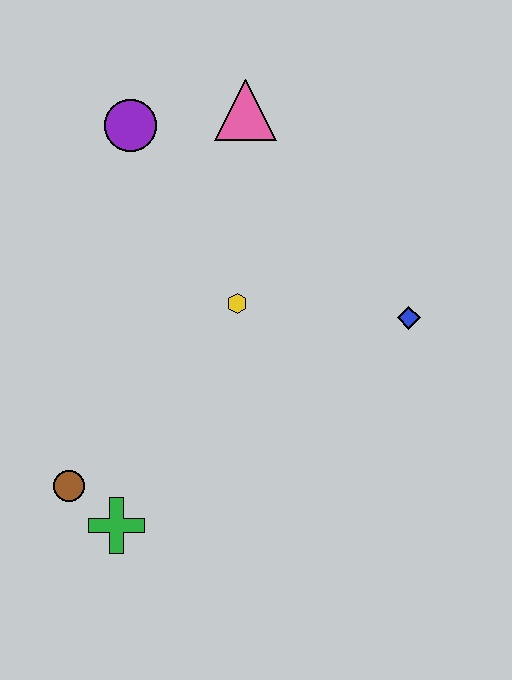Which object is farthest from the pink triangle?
The green cross is farthest from the pink triangle.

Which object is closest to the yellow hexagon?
The blue diamond is closest to the yellow hexagon.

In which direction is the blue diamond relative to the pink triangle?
The blue diamond is below the pink triangle.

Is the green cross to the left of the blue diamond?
Yes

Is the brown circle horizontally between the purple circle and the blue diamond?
No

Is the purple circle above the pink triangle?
No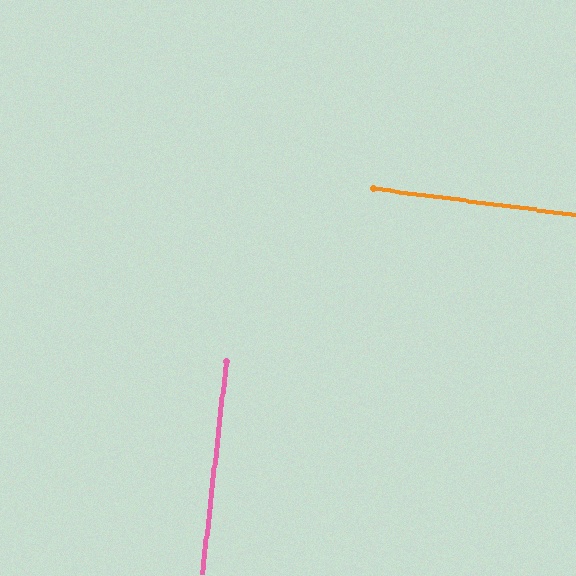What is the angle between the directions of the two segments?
Approximately 89 degrees.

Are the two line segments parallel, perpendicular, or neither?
Perpendicular — they meet at approximately 89°.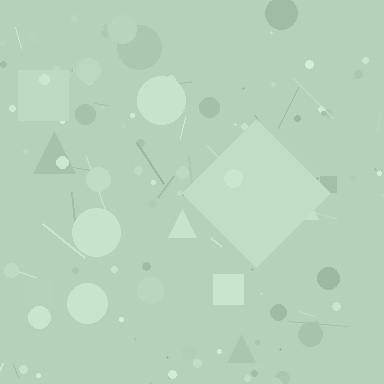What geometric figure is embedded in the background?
A diamond is embedded in the background.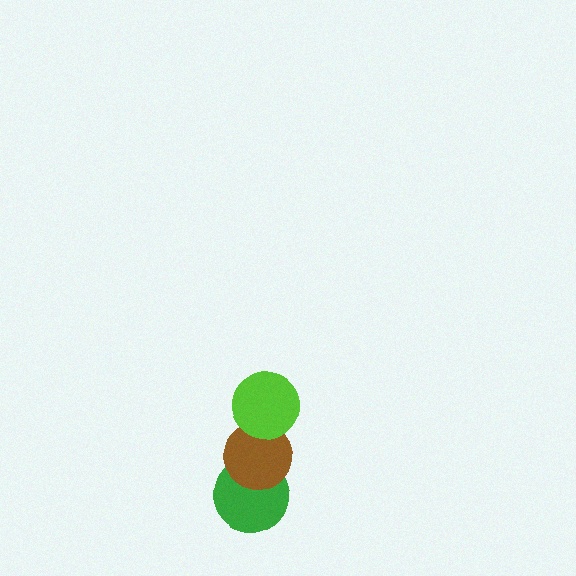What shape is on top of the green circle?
The brown circle is on top of the green circle.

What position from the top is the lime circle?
The lime circle is 1st from the top.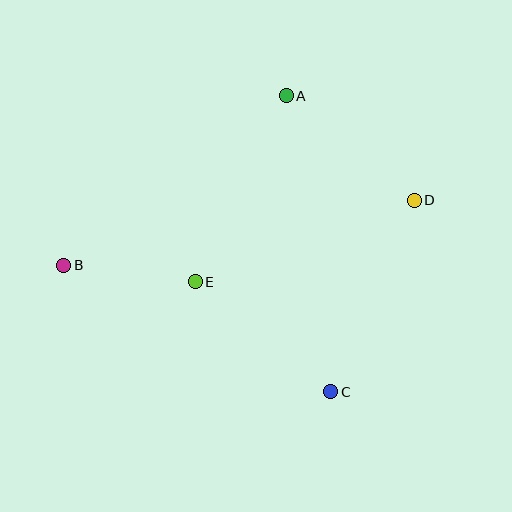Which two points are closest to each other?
Points B and E are closest to each other.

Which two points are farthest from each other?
Points B and D are farthest from each other.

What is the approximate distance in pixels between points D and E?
The distance between D and E is approximately 234 pixels.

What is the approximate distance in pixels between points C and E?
The distance between C and E is approximately 174 pixels.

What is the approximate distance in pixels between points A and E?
The distance between A and E is approximately 207 pixels.